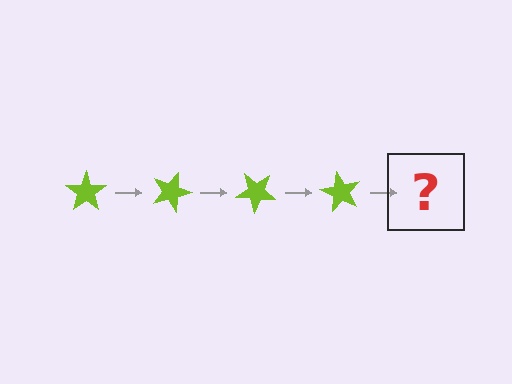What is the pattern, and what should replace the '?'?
The pattern is that the star rotates 20 degrees each step. The '?' should be a lime star rotated 80 degrees.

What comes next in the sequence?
The next element should be a lime star rotated 80 degrees.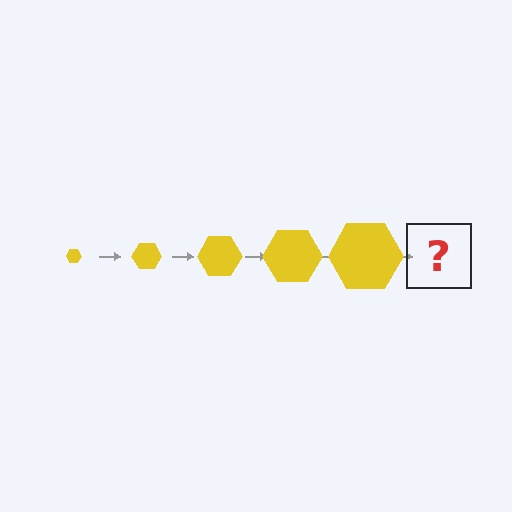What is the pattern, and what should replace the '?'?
The pattern is that the hexagon gets progressively larger each step. The '?' should be a yellow hexagon, larger than the previous one.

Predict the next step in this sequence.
The next step is a yellow hexagon, larger than the previous one.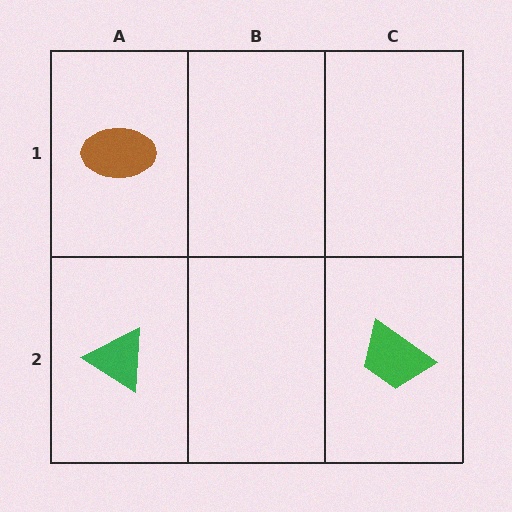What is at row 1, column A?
A brown ellipse.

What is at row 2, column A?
A green triangle.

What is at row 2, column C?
A green trapezoid.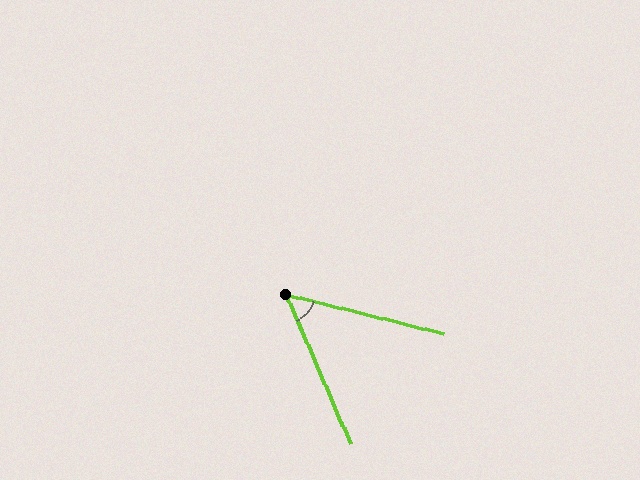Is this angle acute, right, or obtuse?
It is acute.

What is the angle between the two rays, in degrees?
Approximately 53 degrees.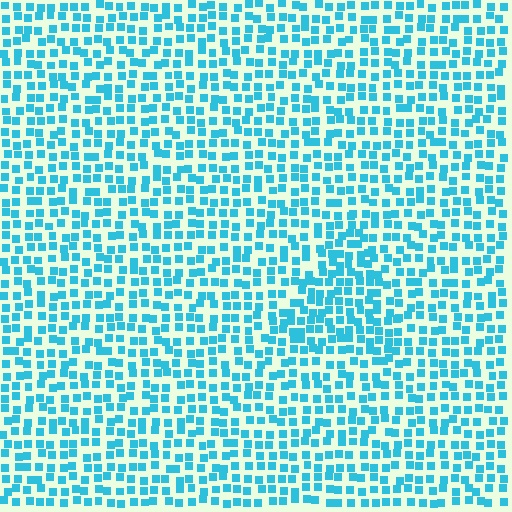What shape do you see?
I see a triangle.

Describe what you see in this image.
The image contains small cyan elements arranged at two different densities. A triangle-shaped region is visible where the elements are more densely packed than the surrounding area.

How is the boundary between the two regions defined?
The boundary is defined by a change in element density (approximately 1.4x ratio). All elements are the same color, size, and shape.